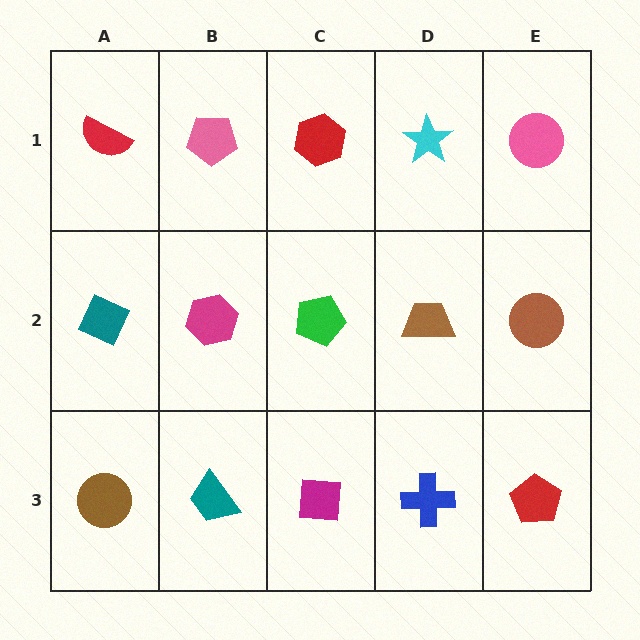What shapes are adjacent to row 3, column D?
A brown trapezoid (row 2, column D), a magenta square (row 3, column C), a red pentagon (row 3, column E).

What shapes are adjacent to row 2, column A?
A red semicircle (row 1, column A), a brown circle (row 3, column A), a magenta hexagon (row 2, column B).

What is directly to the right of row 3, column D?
A red pentagon.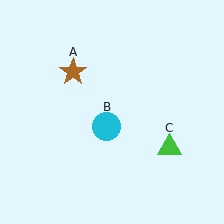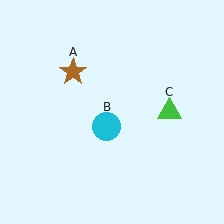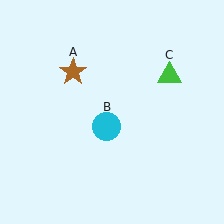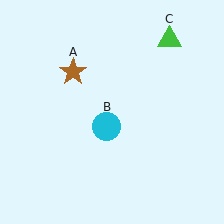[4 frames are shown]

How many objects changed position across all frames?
1 object changed position: green triangle (object C).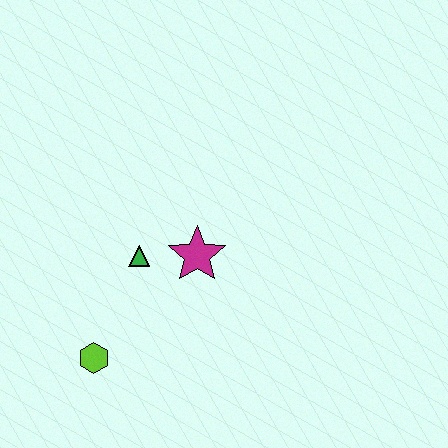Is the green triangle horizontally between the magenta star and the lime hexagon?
Yes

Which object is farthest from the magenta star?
The lime hexagon is farthest from the magenta star.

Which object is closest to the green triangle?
The magenta star is closest to the green triangle.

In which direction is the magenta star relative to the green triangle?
The magenta star is to the right of the green triangle.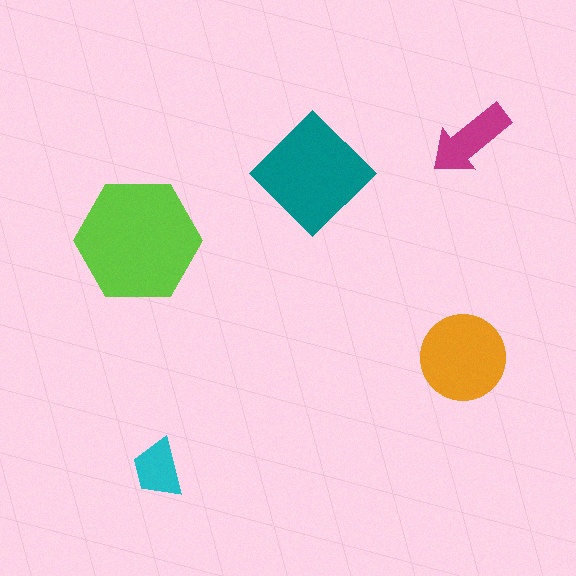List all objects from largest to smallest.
The lime hexagon, the teal diamond, the orange circle, the magenta arrow, the cyan trapezoid.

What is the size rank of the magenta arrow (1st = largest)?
4th.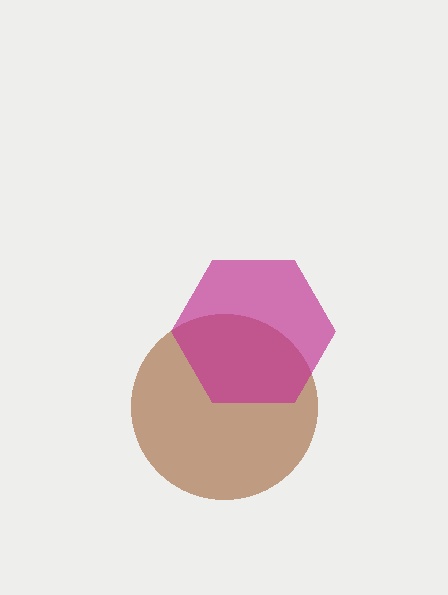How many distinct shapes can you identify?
There are 2 distinct shapes: a brown circle, a magenta hexagon.